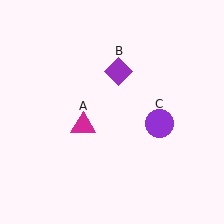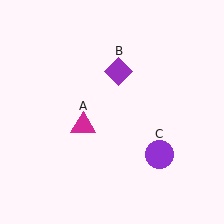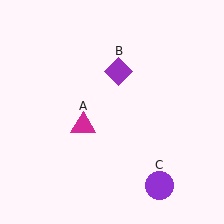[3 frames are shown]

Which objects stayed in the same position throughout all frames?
Magenta triangle (object A) and purple diamond (object B) remained stationary.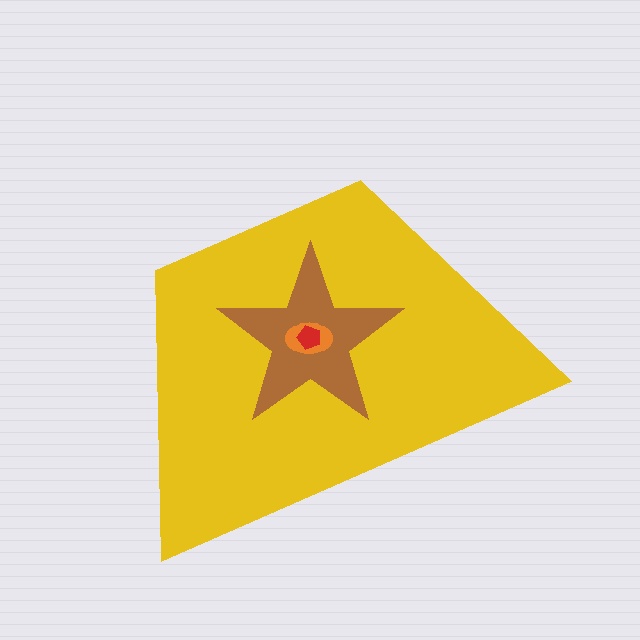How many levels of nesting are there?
4.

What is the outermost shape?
The yellow trapezoid.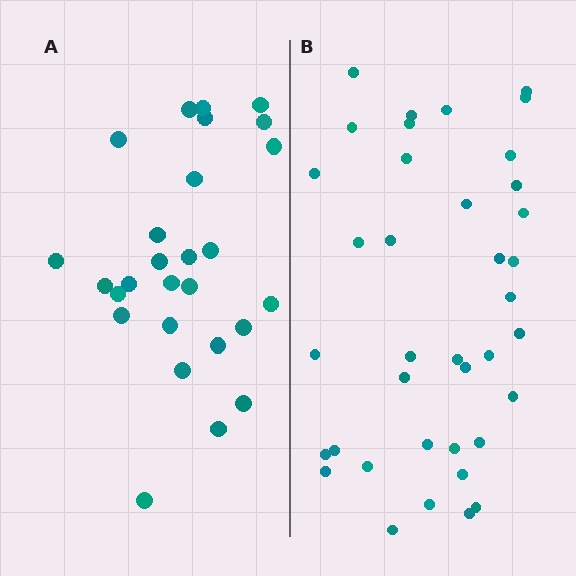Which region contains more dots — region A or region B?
Region B (the right region) has more dots.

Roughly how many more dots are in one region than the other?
Region B has roughly 12 or so more dots than region A.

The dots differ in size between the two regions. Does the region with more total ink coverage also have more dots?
No. Region A has more total ink coverage because its dots are larger, but region B actually contains more individual dots. Total area can be misleading — the number of items is what matters here.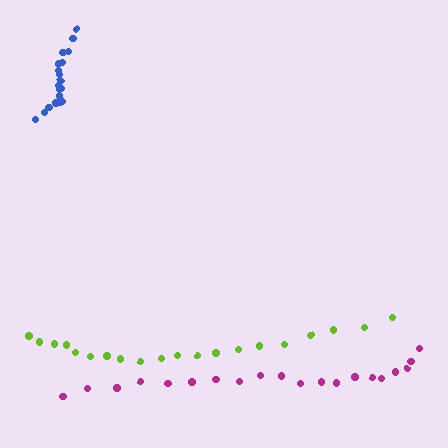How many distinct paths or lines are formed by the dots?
There are 3 distinct paths.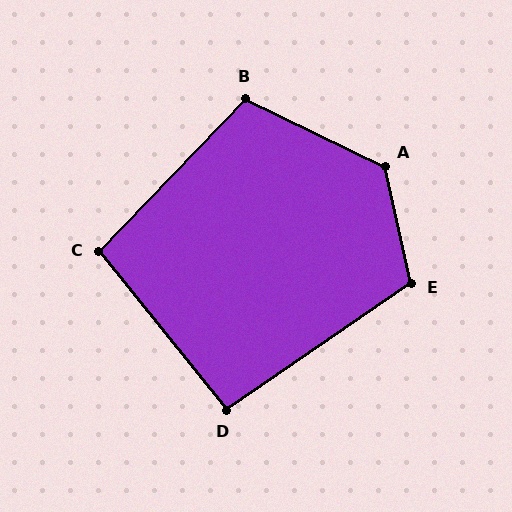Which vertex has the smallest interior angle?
D, at approximately 94 degrees.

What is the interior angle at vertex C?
Approximately 97 degrees (obtuse).